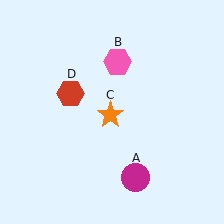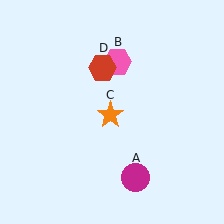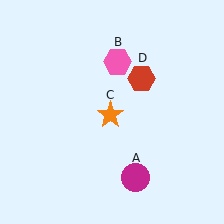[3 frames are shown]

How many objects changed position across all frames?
1 object changed position: red hexagon (object D).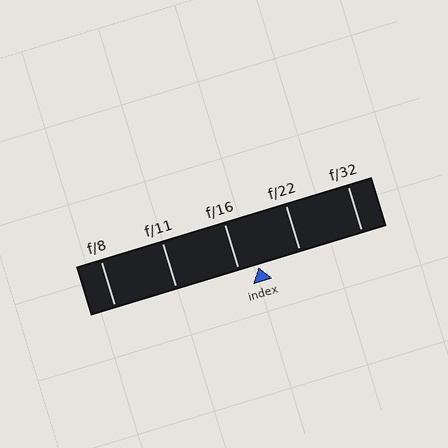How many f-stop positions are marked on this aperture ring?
There are 5 f-stop positions marked.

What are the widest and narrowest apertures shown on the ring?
The widest aperture shown is f/8 and the narrowest is f/32.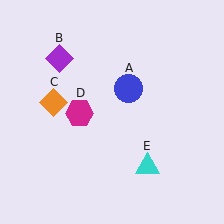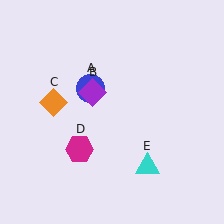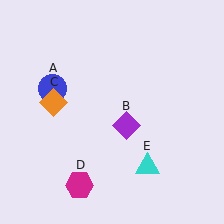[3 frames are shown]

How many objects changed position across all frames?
3 objects changed position: blue circle (object A), purple diamond (object B), magenta hexagon (object D).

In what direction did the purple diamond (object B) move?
The purple diamond (object B) moved down and to the right.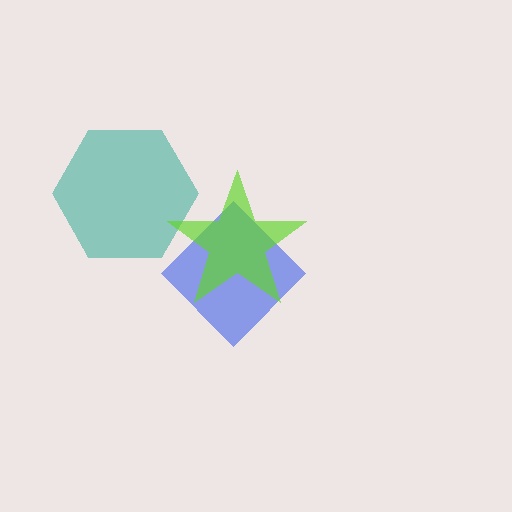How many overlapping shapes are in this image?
There are 3 overlapping shapes in the image.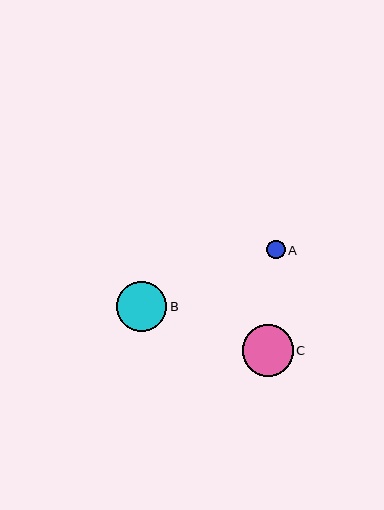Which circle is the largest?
Circle C is the largest with a size of approximately 51 pixels.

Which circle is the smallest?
Circle A is the smallest with a size of approximately 19 pixels.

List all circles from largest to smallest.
From largest to smallest: C, B, A.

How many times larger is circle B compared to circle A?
Circle B is approximately 2.7 times the size of circle A.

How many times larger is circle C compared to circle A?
Circle C is approximately 2.7 times the size of circle A.